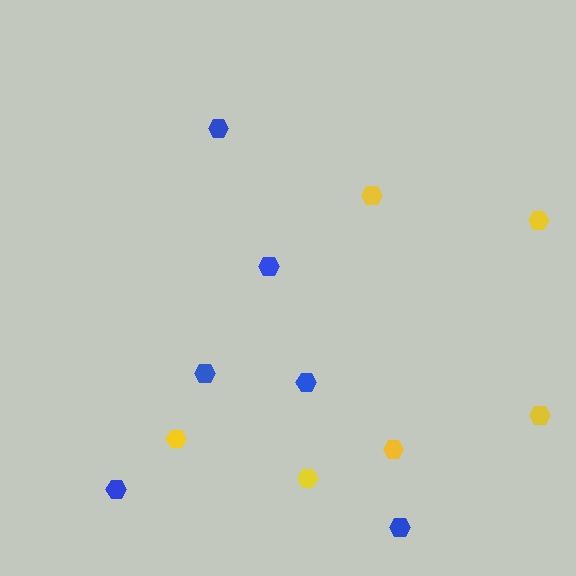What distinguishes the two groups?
There are 2 groups: one group of blue hexagons (6) and one group of yellow hexagons (6).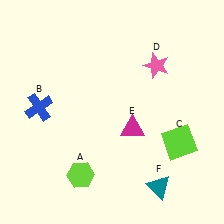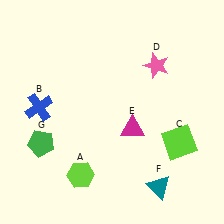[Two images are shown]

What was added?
A green pentagon (G) was added in Image 2.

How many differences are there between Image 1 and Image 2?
There is 1 difference between the two images.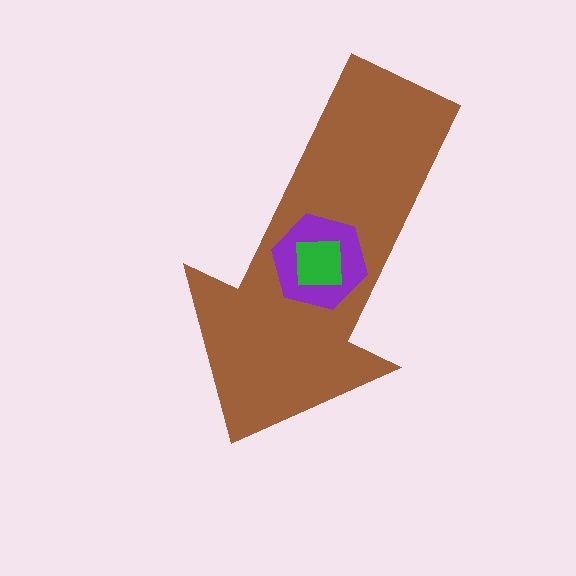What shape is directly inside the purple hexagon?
The green square.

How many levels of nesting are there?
3.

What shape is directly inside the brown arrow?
The purple hexagon.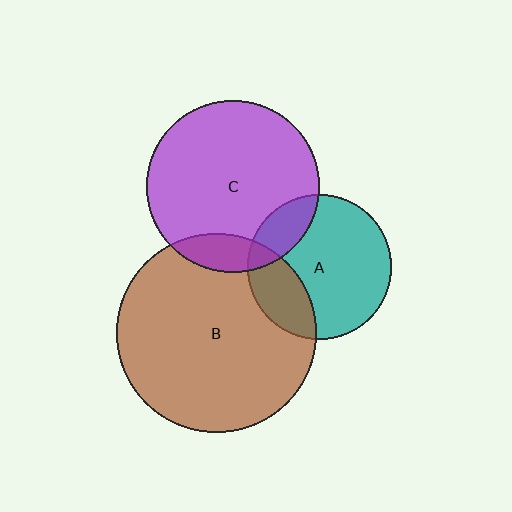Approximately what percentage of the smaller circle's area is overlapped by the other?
Approximately 15%.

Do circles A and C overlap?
Yes.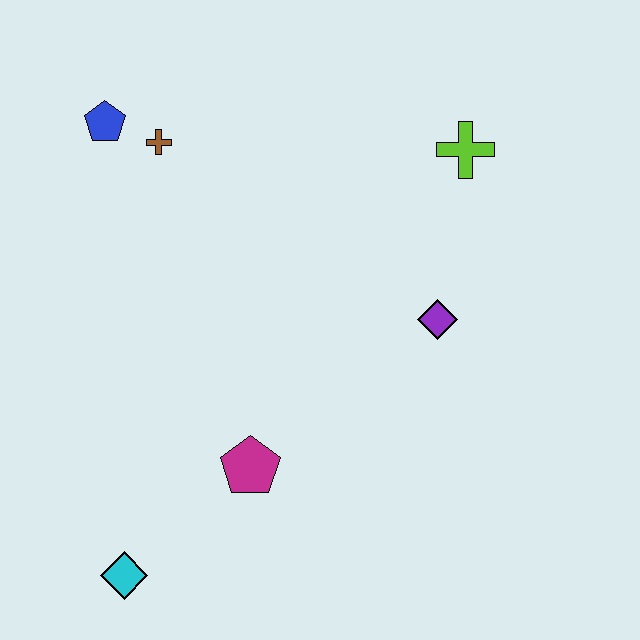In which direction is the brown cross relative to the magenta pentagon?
The brown cross is above the magenta pentagon.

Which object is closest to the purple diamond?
The lime cross is closest to the purple diamond.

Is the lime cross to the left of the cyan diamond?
No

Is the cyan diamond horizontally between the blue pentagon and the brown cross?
Yes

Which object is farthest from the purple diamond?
The cyan diamond is farthest from the purple diamond.